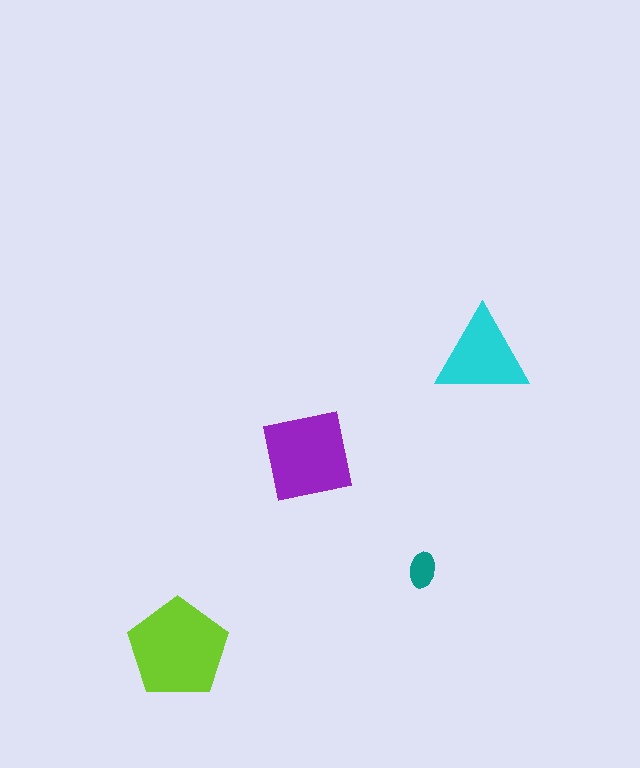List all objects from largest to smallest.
The lime pentagon, the purple square, the cyan triangle, the teal ellipse.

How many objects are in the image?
There are 4 objects in the image.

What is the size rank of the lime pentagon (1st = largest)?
1st.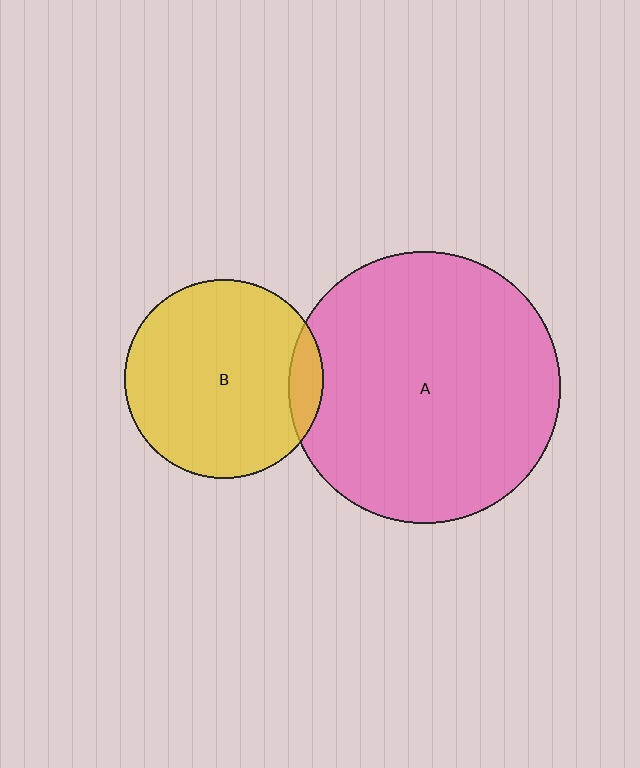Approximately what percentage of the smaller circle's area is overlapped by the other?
Approximately 10%.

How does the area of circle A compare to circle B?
Approximately 1.9 times.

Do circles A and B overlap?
Yes.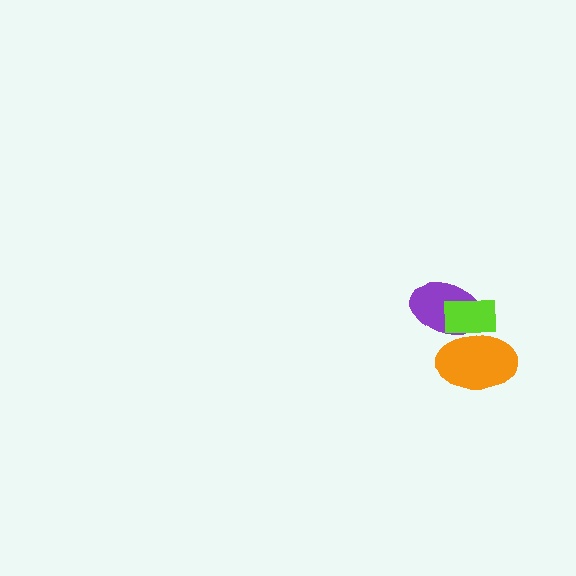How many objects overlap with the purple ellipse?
2 objects overlap with the purple ellipse.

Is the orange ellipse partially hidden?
No, no other shape covers it.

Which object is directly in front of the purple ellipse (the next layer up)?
The lime rectangle is directly in front of the purple ellipse.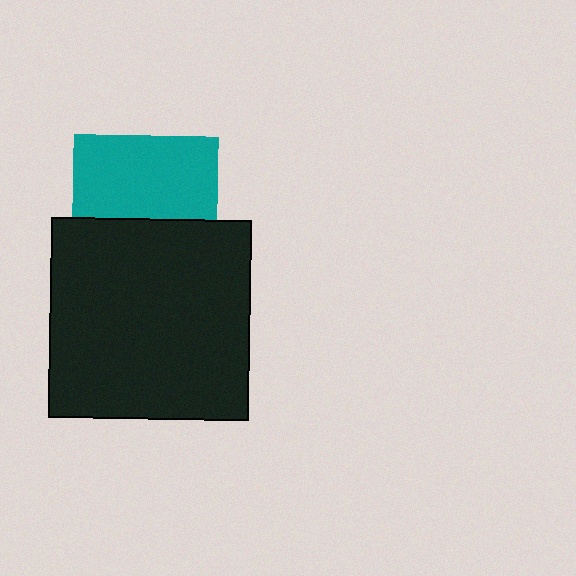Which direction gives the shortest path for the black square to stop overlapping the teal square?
Moving down gives the shortest separation.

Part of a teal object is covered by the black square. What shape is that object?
It is a square.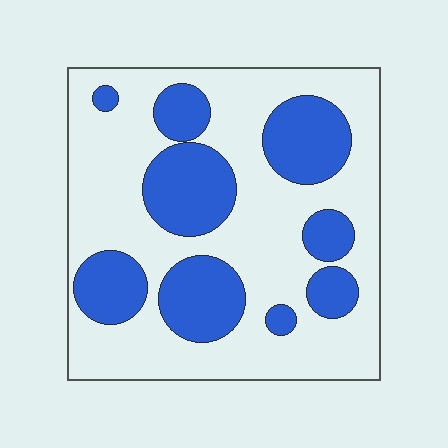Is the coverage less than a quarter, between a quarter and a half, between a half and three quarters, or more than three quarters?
Between a quarter and a half.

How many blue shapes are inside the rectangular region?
9.